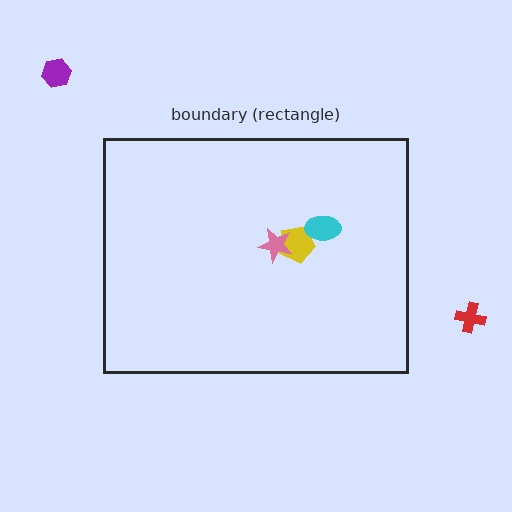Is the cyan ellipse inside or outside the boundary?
Inside.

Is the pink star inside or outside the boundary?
Inside.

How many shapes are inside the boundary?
3 inside, 2 outside.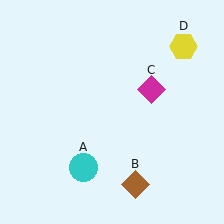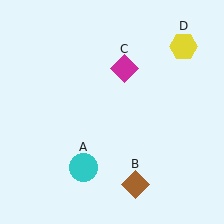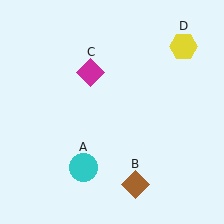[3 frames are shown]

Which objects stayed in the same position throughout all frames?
Cyan circle (object A) and brown diamond (object B) and yellow hexagon (object D) remained stationary.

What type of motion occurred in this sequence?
The magenta diamond (object C) rotated counterclockwise around the center of the scene.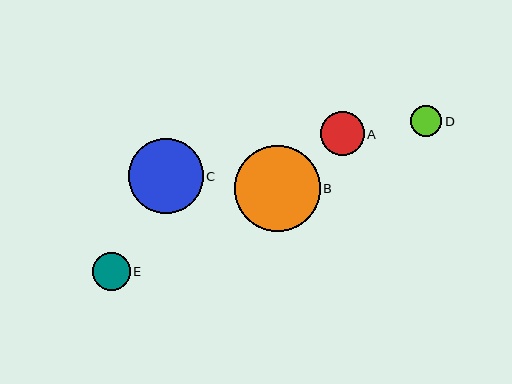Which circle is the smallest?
Circle D is the smallest with a size of approximately 31 pixels.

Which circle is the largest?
Circle B is the largest with a size of approximately 86 pixels.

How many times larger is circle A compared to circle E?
Circle A is approximately 1.2 times the size of circle E.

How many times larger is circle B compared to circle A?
Circle B is approximately 2.0 times the size of circle A.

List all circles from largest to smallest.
From largest to smallest: B, C, A, E, D.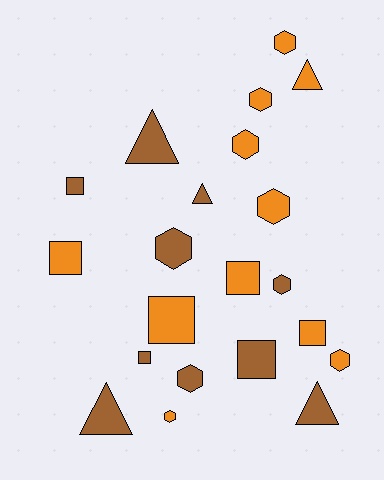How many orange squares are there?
There are 4 orange squares.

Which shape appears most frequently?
Hexagon, with 9 objects.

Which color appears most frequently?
Orange, with 11 objects.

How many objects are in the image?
There are 21 objects.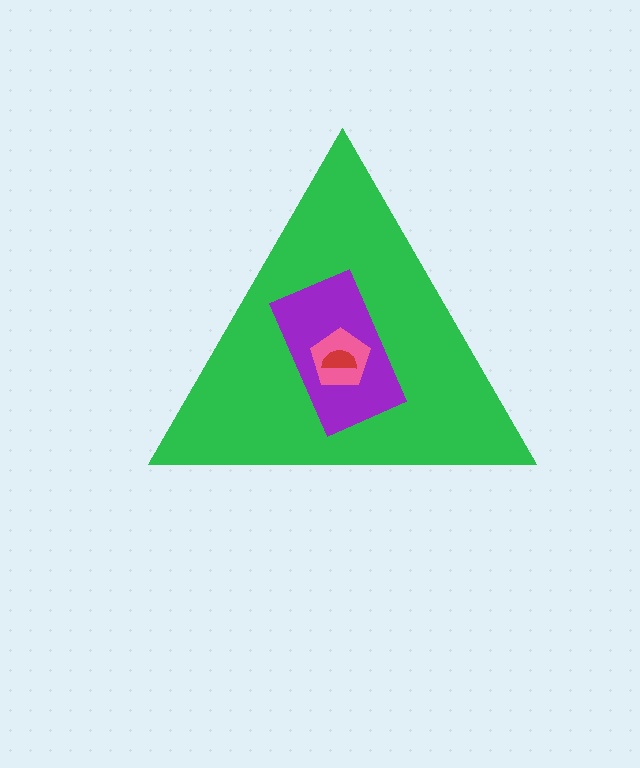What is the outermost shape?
The green triangle.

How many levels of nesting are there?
4.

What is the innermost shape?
The red semicircle.